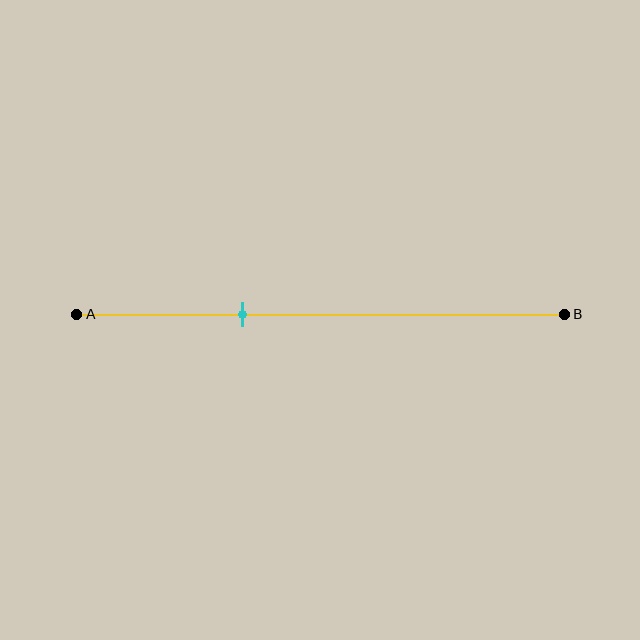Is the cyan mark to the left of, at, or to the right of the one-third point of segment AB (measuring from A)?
The cyan mark is approximately at the one-third point of segment AB.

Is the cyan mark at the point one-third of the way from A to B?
Yes, the mark is approximately at the one-third point.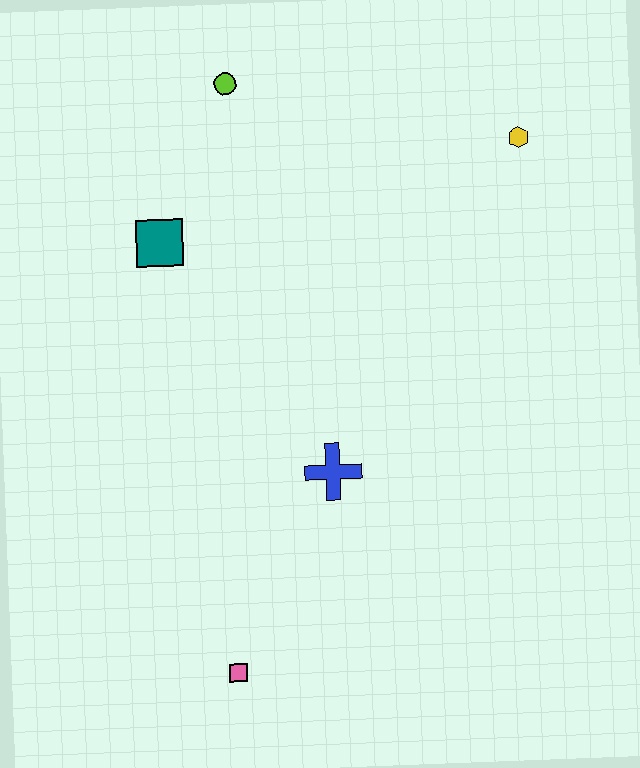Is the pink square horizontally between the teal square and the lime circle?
Yes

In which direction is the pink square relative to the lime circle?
The pink square is below the lime circle.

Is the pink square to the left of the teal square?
No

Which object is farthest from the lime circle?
The pink square is farthest from the lime circle.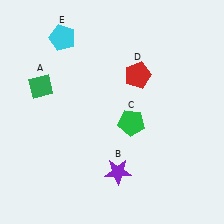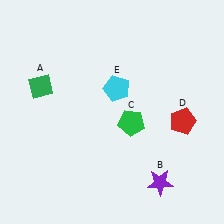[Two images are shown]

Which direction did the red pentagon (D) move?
The red pentagon (D) moved down.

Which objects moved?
The objects that moved are: the purple star (B), the red pentagon (D), the cyan pentagon (E).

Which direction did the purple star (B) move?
The purple star (B) moved right.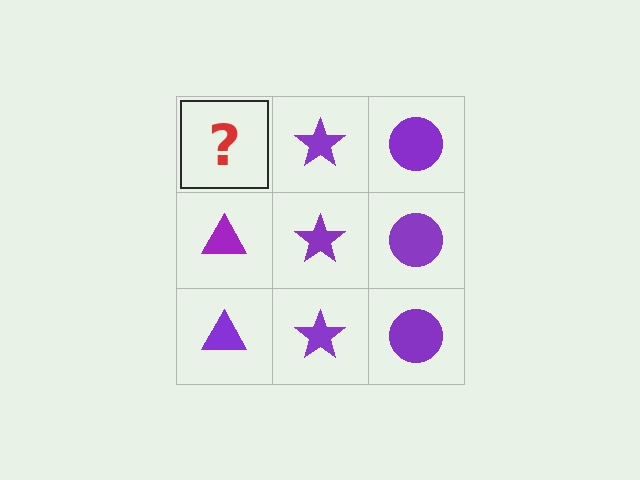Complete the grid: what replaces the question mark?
The question mark should be replaced with a purple triangle.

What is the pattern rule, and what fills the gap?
The rule is that each column has a consistent shape. The gap should be filled with a purple triangle.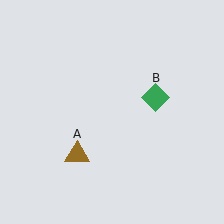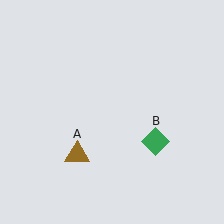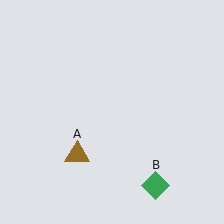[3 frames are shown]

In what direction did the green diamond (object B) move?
The green diamond (object B) moved down.